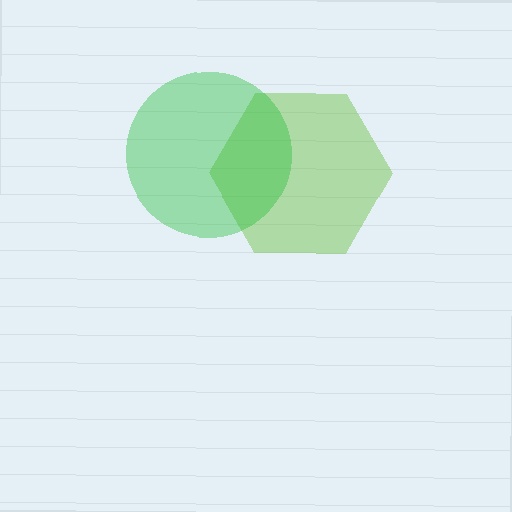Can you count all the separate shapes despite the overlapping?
Yes, there are 2 separate shapes.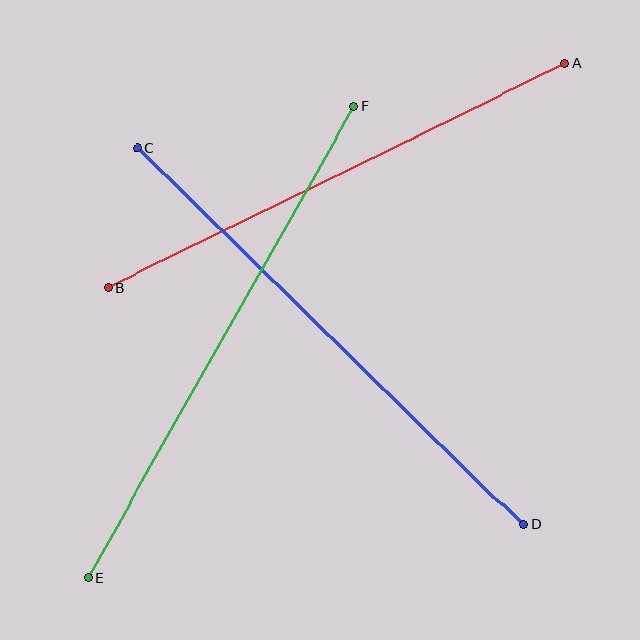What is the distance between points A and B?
The distance is approximately 509 pixels.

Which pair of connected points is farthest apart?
Points E and F are farthest apart.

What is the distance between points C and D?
The distance is approximately 540 pixels.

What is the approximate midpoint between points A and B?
The midpoint is at approximately (337, 176) pixels.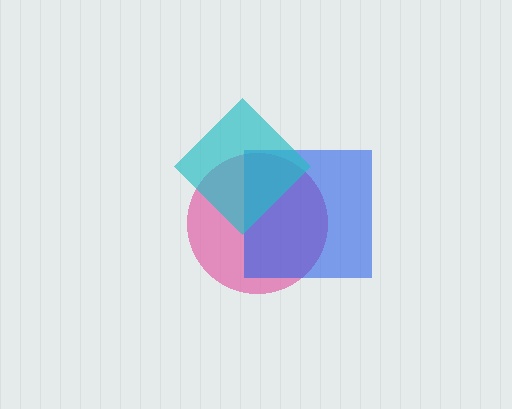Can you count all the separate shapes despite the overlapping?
Yes, there are 3 separate shapes.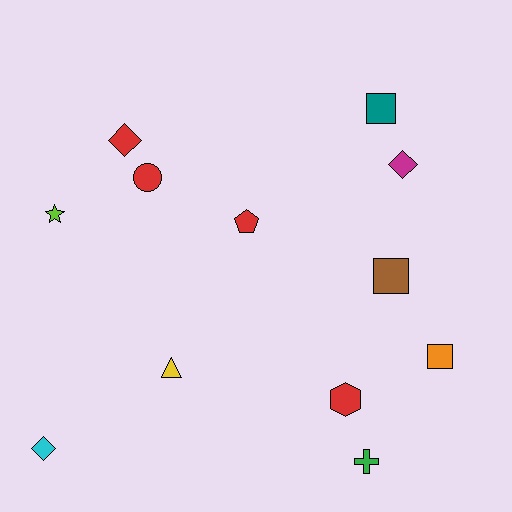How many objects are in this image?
There are 12 objects.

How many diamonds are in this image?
There are 3 diamonds.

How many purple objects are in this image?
There are no purple objects.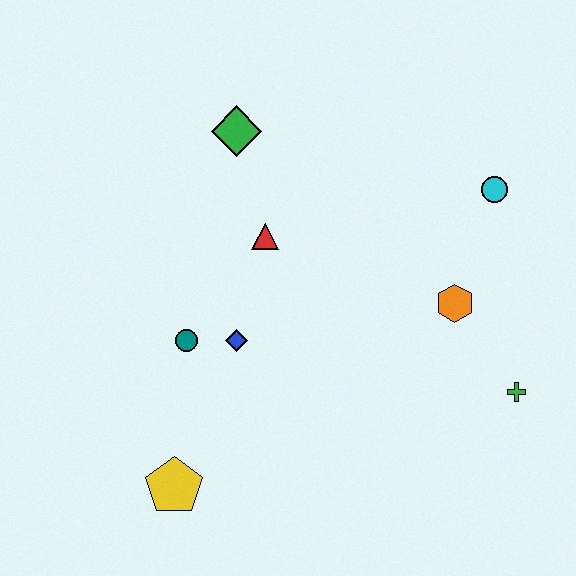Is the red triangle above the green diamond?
No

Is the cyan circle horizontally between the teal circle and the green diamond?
No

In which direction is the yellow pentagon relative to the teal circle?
The yellow pentagon is below the teal circle.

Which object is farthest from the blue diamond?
The cyan circle is farthest from the blue diamond.